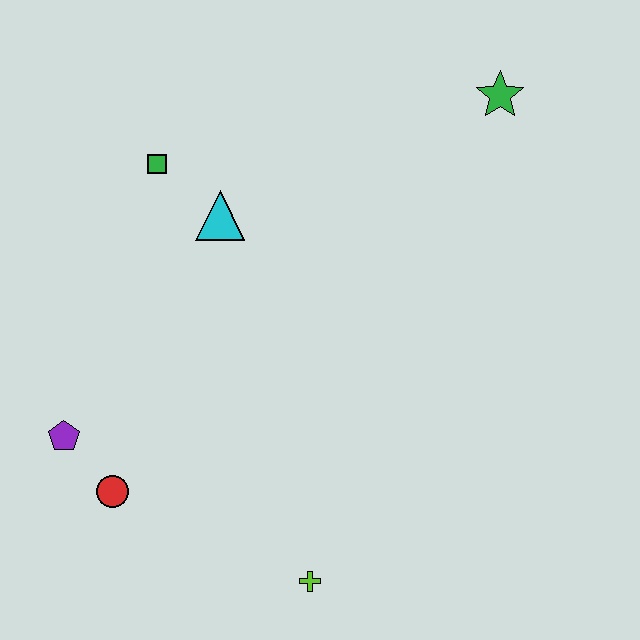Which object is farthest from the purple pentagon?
The green star is farthest from the purple pentagon.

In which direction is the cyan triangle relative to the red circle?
The cyan triangle is above the red circle.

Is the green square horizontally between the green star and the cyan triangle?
No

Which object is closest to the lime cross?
The red circle is closest to the lime cross.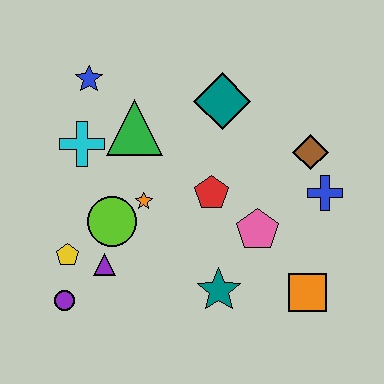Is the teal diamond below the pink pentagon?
No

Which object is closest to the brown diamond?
The blue cross is closest to the brown diamond.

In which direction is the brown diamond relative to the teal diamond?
The brown diamond is to the right of the teal diamond.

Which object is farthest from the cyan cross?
The orange square is farthest from the cyan cross.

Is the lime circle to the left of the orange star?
Yes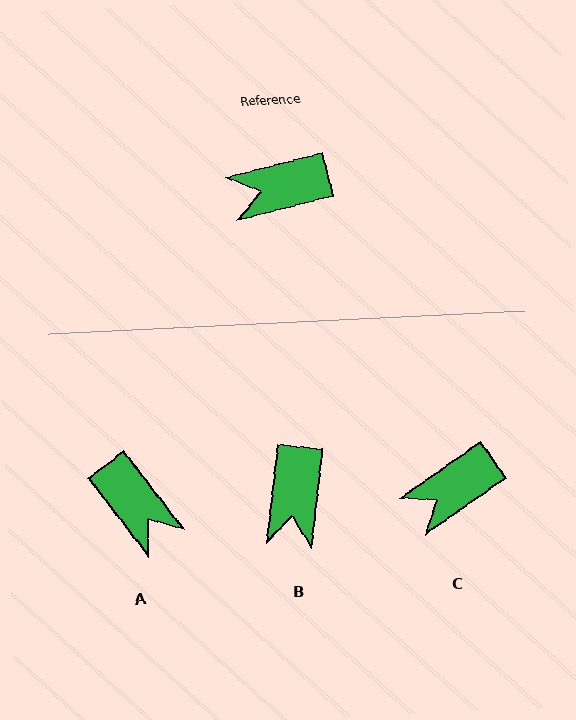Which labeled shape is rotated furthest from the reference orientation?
A, about 113 degrees away.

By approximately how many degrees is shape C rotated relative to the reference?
Approximately 21 degrees counter-clockwise.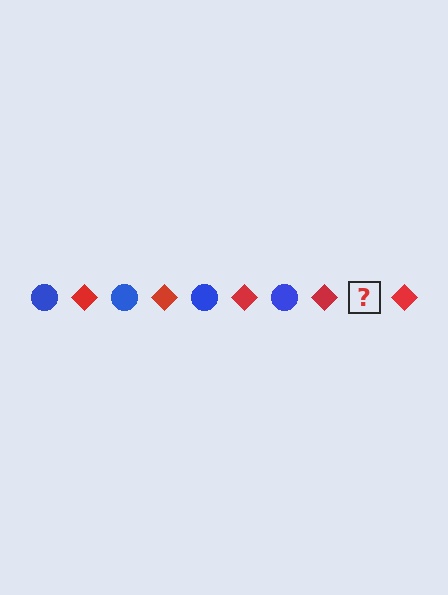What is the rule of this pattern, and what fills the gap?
The rule is that the pattern alternates between blue circle and red diamond. The gap should be filled with a blue circle.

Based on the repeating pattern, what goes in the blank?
The blank should be a blue circle.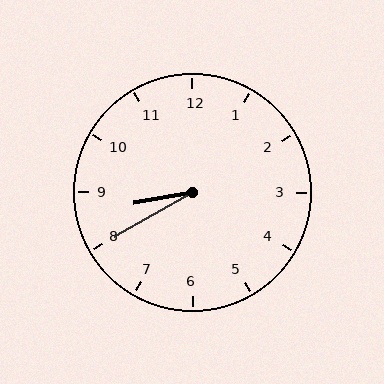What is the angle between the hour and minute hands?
Approximately 20 degrees.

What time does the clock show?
8:40.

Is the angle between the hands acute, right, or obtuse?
It is acute.